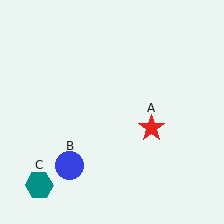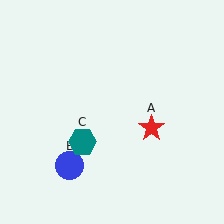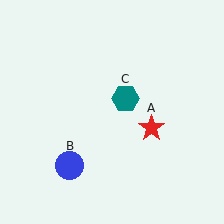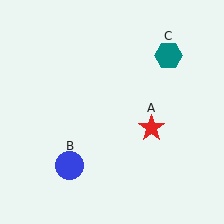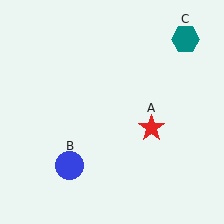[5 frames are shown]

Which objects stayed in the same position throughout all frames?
Red star (object A) and blue circle (object B) remained stationary.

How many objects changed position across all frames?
1 object changed position: teal hexagon (object C).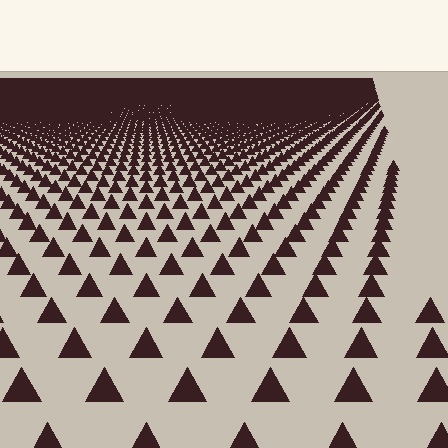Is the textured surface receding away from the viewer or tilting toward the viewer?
The surface is receding away from the viewer. Texture elements get smaller and denser toward the top.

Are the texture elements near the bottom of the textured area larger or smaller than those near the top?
Larger. Near the bottom, elements are closer to the viewer and appear at a bigger on-screen size.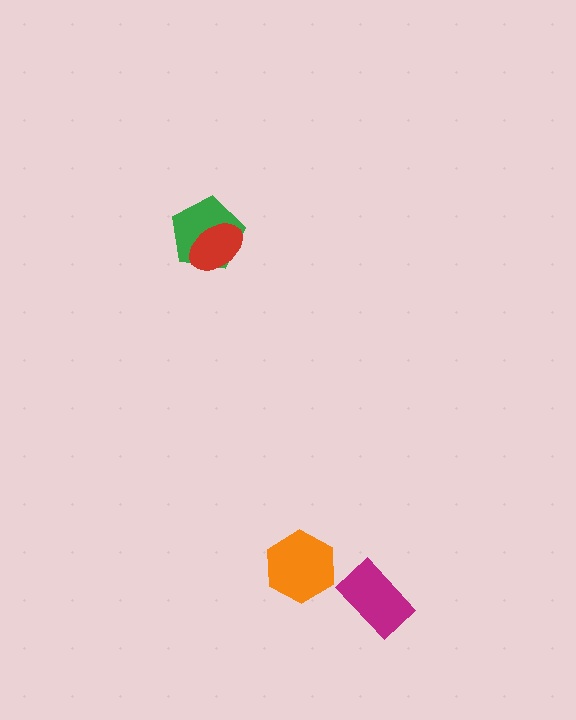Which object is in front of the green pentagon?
The red ellipse is in front of the green pentagon.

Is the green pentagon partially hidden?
Yes, it is partially covered by another shape.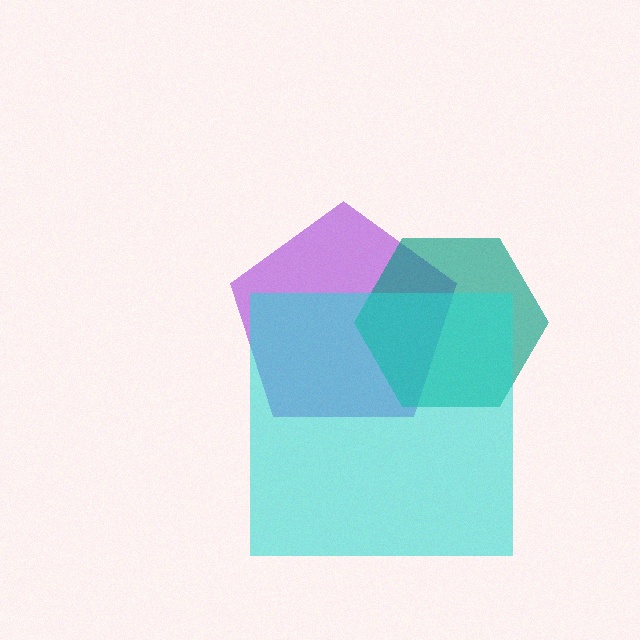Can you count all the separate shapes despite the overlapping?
Yes, there are 3 separate shapes.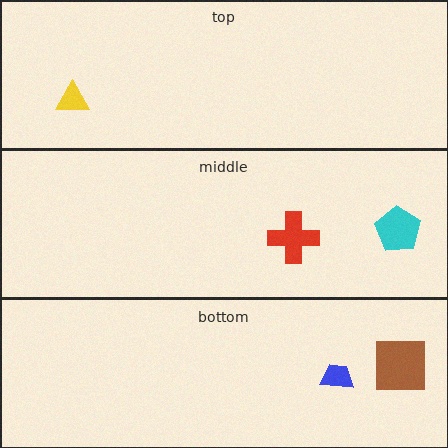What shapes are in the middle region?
The red cross, the cyan pentagon.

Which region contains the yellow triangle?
The top region.